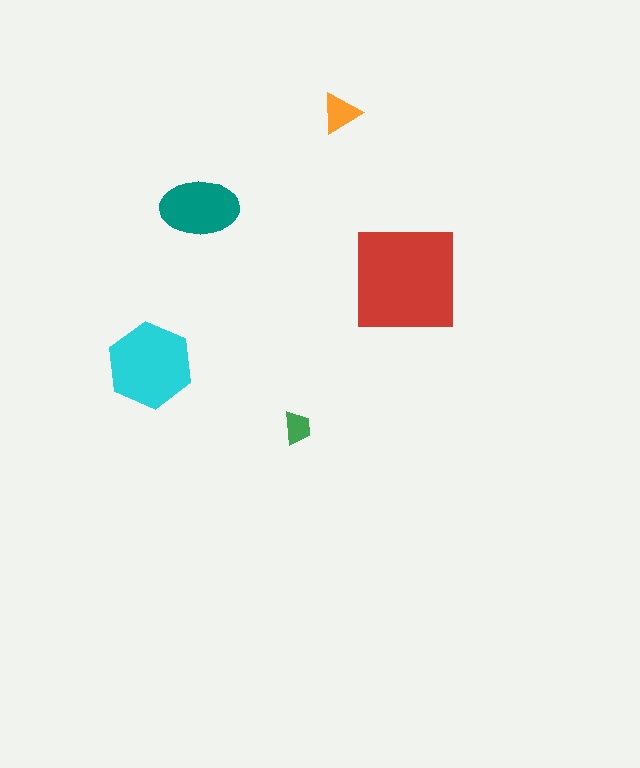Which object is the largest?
The red square.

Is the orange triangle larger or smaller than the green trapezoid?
Larger.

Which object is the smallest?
The green trapezoid.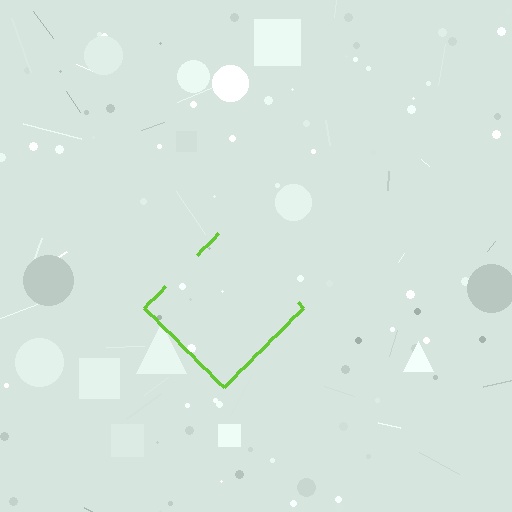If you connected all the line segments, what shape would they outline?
They would outline a diamond.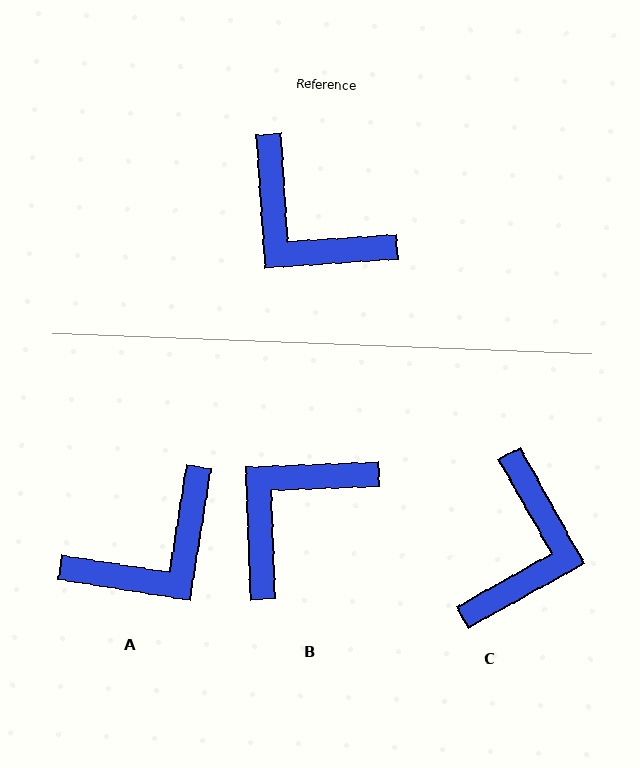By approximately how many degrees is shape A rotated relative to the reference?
Approximately 77 degrees counter-clockwise.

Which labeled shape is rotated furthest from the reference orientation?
C, about 115 degrees away.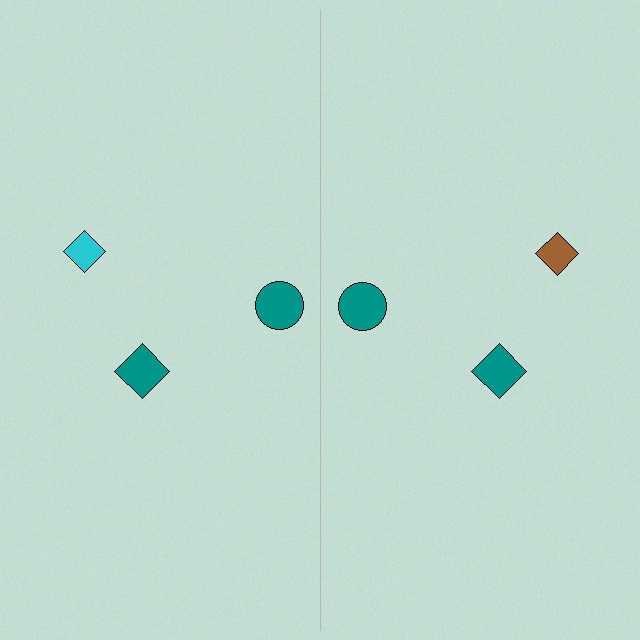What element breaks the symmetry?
The brown diamond on the right side breaks the symmetry — its mirror counterpart is cyan.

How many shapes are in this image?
There are 6 shapes in this image.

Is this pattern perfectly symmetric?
No, the pattern is not perfectly symmetric. The brown diamond on the right side breaks the symmetry — its mirror counterpart is cyan.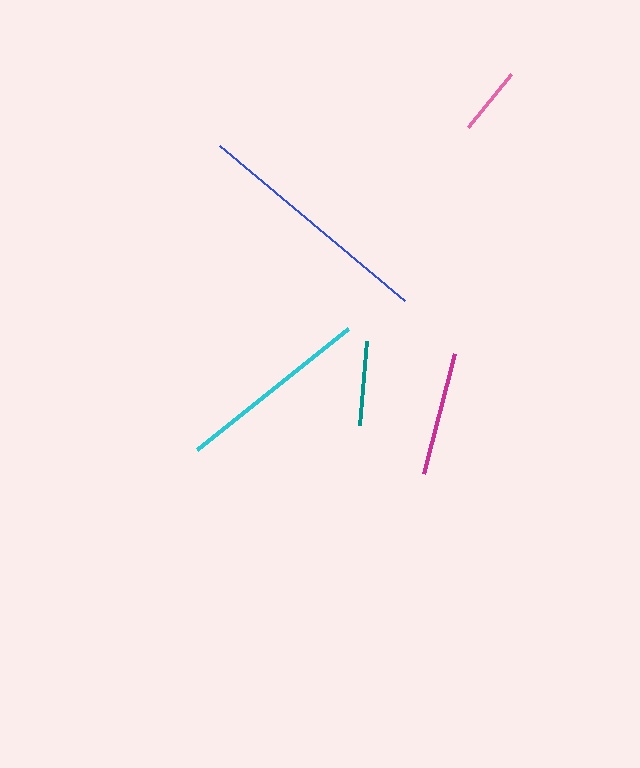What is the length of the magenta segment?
The magenta segment is approximately 124 pixels long.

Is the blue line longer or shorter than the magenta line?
The blue line is longer than the magenta line.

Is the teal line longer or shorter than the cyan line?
The cyan line is longer than the teal line.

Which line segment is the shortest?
The pink line is the shortest at approximately 68 pixels.